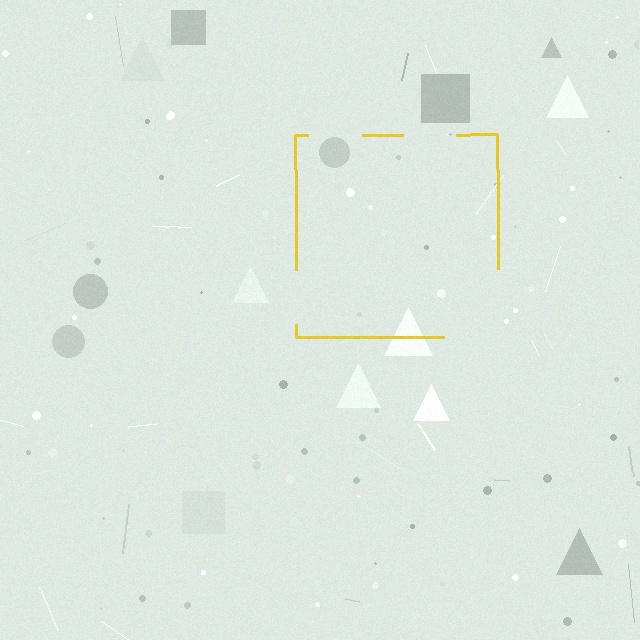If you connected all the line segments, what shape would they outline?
They would outline a square.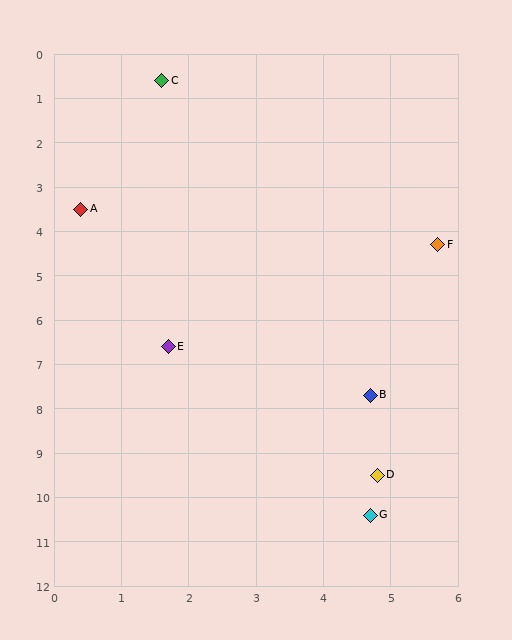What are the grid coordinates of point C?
Point C is at approximately (1.6, 0.6).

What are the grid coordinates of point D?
Point D is at approximately (4.8, 9.5).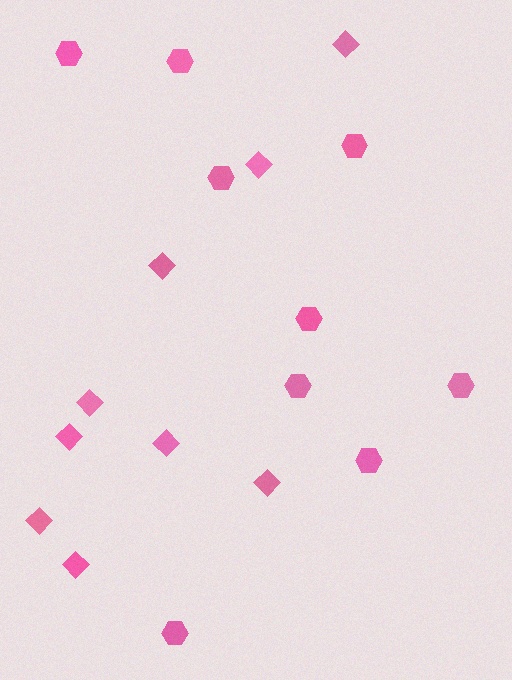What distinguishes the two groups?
There are 2 groups: one group of hexagons (9) and one group of diamonds (9).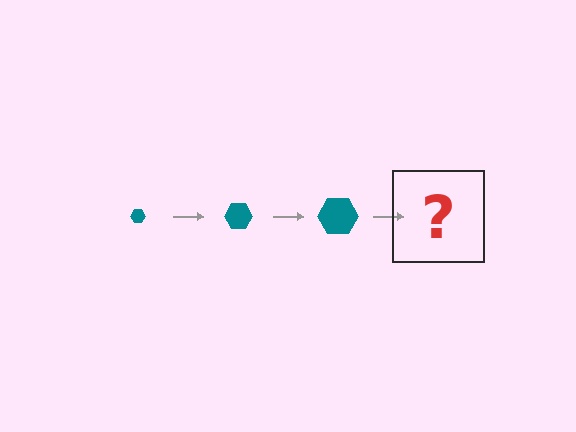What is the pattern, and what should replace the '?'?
The pattern is that the hexagon gets progressively larger each step. The '?' should be a teal hexagon, larger than the previous one.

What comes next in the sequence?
The next element should be a teal hexagon, larger than the previous one.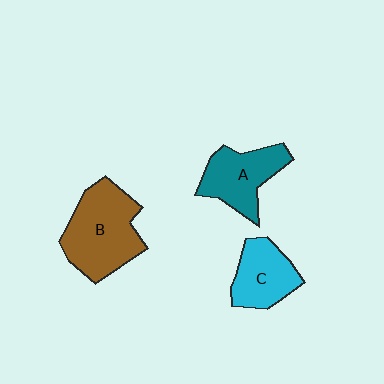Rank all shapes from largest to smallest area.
From largest to smallest: B (brown), A (teal), C (cyan).